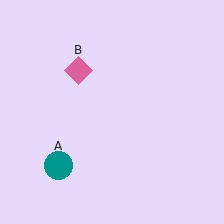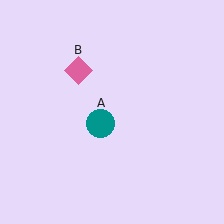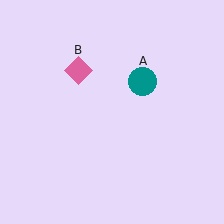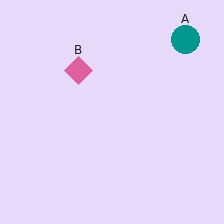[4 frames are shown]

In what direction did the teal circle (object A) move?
The teal circle (object A) moved up and to the right.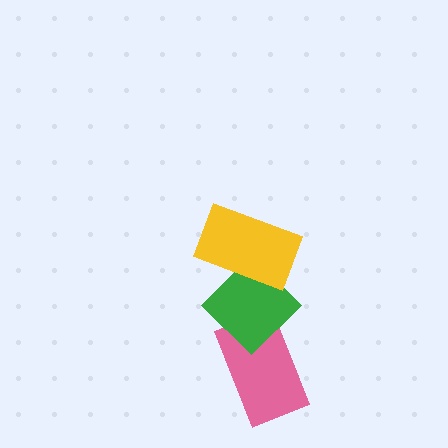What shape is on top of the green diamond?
The yellow rectangle is on top of the green diamond.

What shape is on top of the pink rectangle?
The green diamond is on top of the pink rectangle.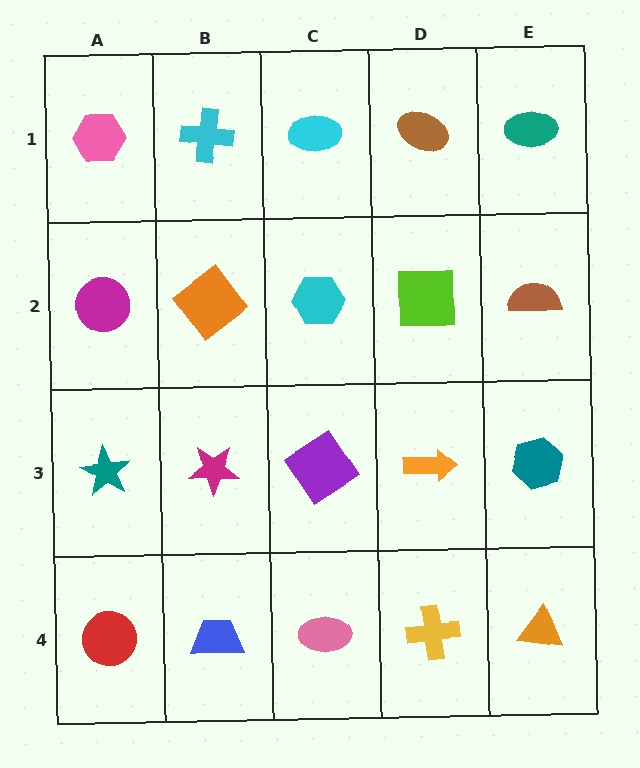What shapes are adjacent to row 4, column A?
A teal star (row 3, column A), a blue trapezoid (row 4, column B).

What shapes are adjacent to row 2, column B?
A cyan cross (row 1, column B), a magenta star (row 3, column B), a magenta circle (row 2, column A), a cyan hexagon (row 2, column C).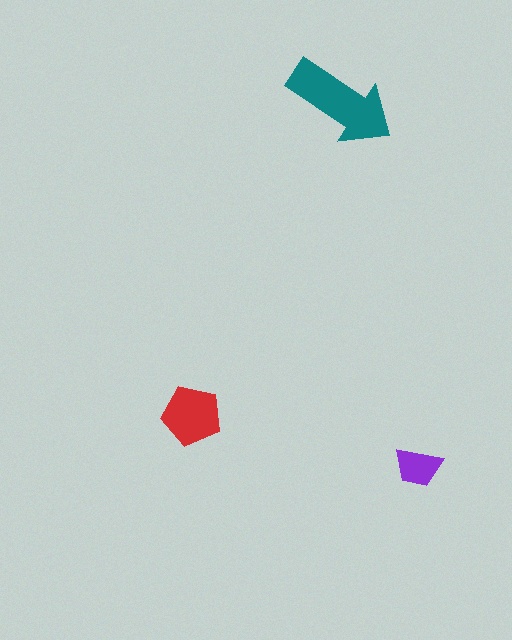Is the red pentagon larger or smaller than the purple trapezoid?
Larger.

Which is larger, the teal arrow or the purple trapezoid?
The teal arrow.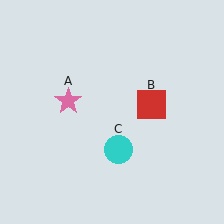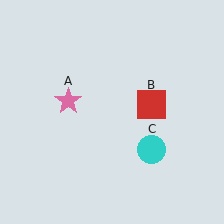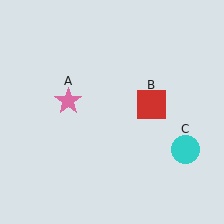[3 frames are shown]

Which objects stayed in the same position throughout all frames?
Pink star (object A) and red square (object B) remained stationary.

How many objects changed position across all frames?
1 object changed position: cyan circle (object C).